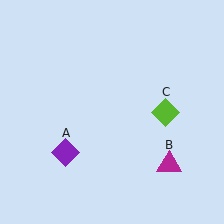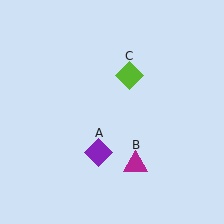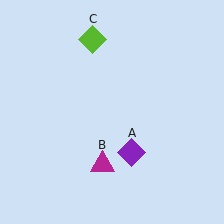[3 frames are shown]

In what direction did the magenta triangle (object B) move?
The magenta triangle (object B) moved left.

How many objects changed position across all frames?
3 objects changed position: purple diamond (object A), magenta triangle (object B), lime diamond (object C).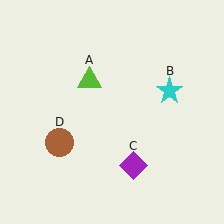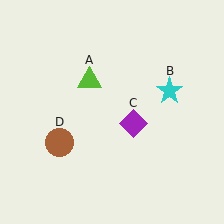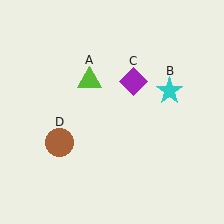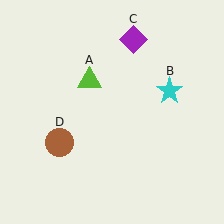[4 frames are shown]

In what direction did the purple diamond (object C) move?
The purple diamond (object C) moved up.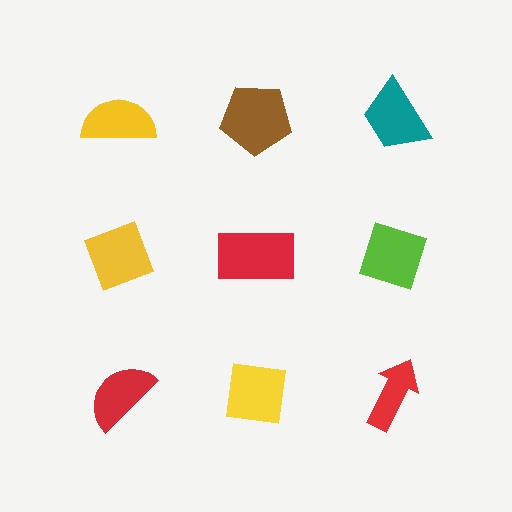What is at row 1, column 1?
A yellow semicircle.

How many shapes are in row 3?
3 shapes.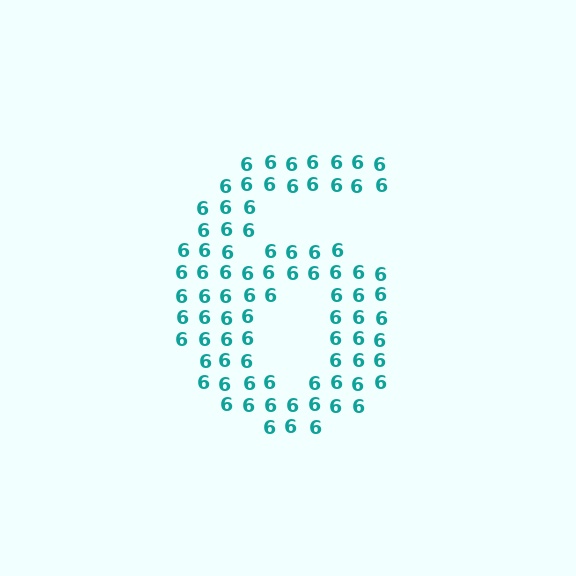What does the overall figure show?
The overall figure shows the digit 6.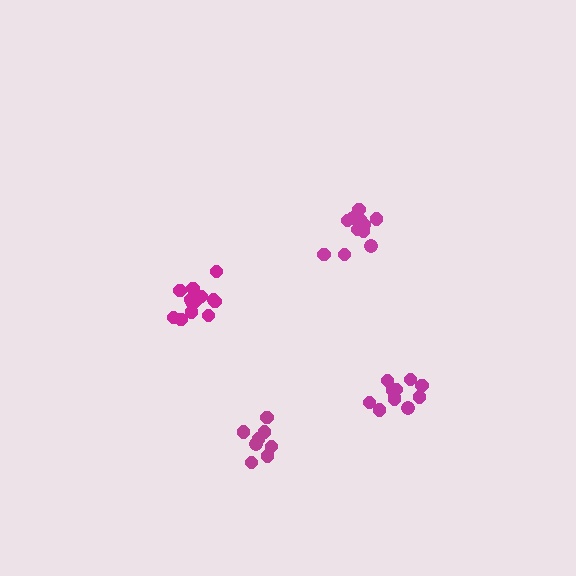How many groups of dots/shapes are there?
There are 4 groups.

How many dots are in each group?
Group 1: 13 dots, Group 2: 8 dots, Group 3: 11 dots, Group 4: 11 dots (43 total).